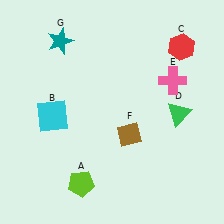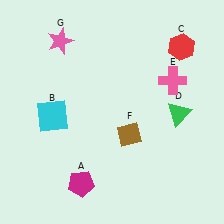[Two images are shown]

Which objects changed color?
A changed from lime to magenta. G changed from teal to pink.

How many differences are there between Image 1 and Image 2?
There are 2 differences between the two images.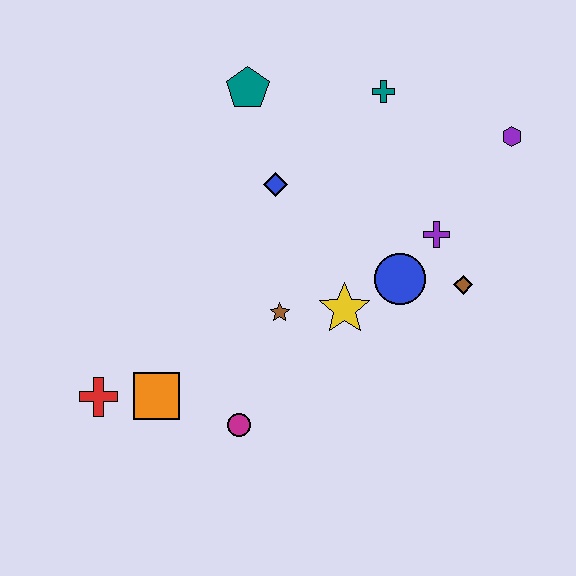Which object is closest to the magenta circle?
The orange square is closest to the magenta circle.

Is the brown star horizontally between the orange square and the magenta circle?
No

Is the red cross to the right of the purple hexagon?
No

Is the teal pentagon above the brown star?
Yes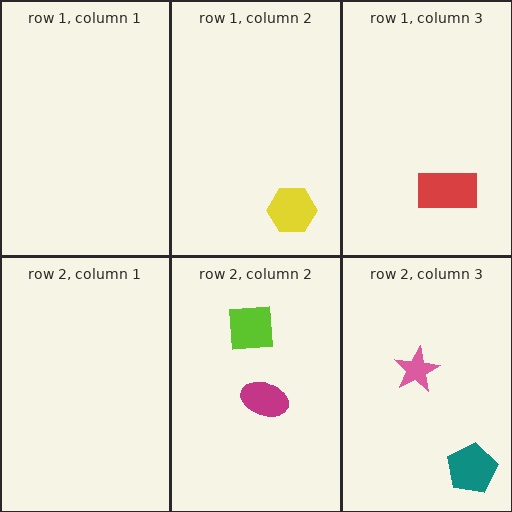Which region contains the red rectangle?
The row 1, column 3 region.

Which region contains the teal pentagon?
The row 2, column 3 region.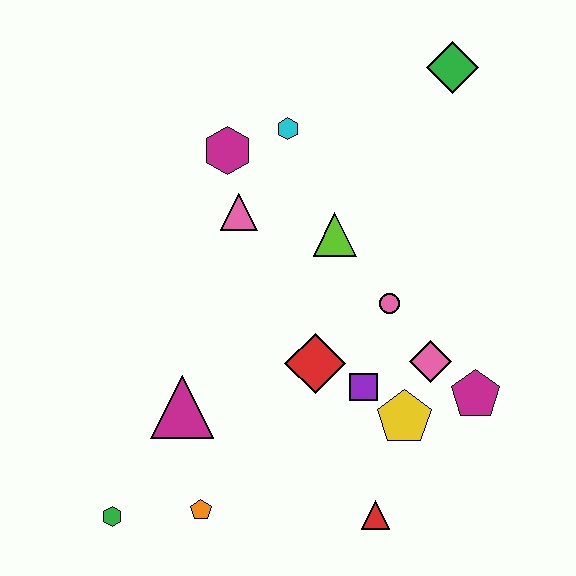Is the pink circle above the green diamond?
No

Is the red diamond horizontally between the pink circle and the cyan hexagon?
Yes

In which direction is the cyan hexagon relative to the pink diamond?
The cyan hexagon is above the pink diamond.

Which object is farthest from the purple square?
The green diamond is farthest from the purple square.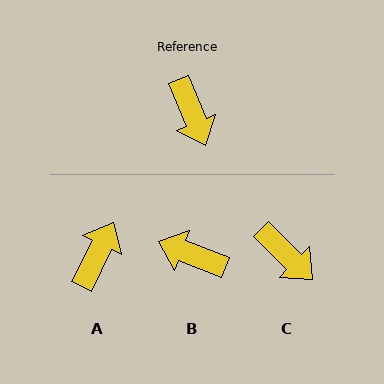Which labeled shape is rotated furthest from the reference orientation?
B, about 133 degrees away.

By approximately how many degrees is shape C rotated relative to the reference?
Approximately 23 degrees counter-clockwise.